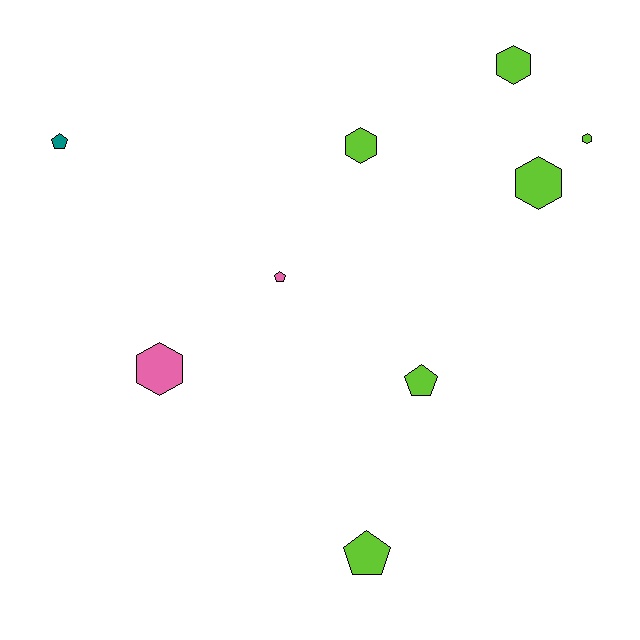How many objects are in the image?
There are 9 objects.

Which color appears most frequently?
Lime, with 6 objects.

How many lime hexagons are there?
There are 4 lime hexagons.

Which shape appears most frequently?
Hexagon, with 5 objects.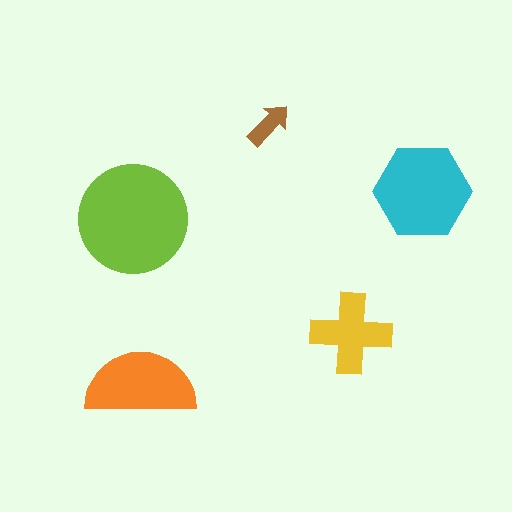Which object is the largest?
The lime circle.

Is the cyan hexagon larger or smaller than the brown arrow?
Larger.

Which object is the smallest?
The brown arrow.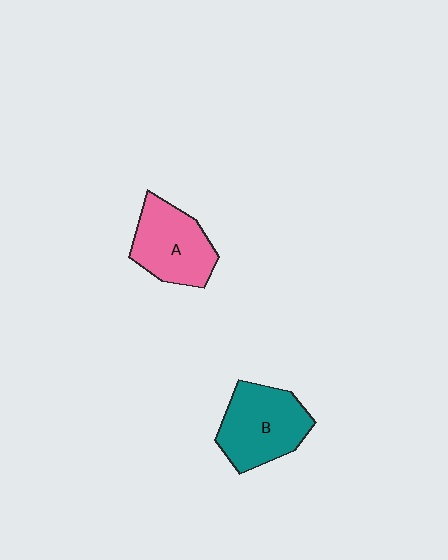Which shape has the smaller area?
Shape A (pink).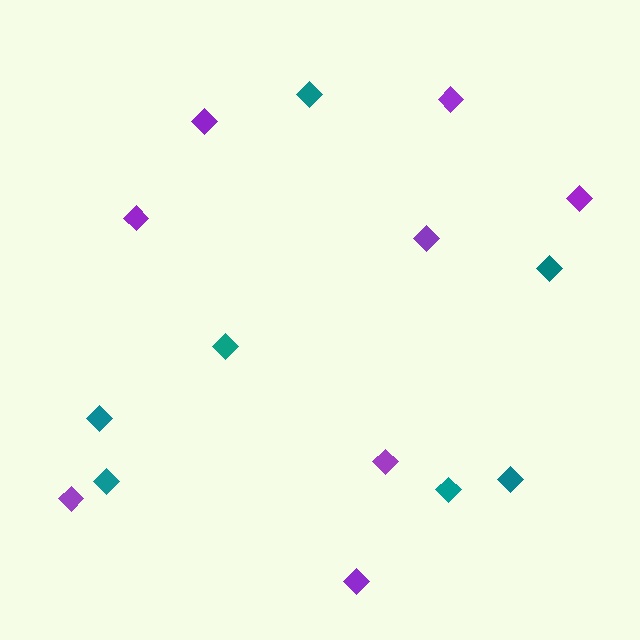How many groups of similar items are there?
There are 2 groups: one group of teal diamonds (7) and one group of purple diamonds (8).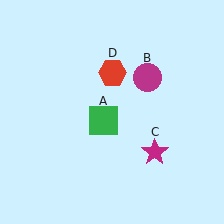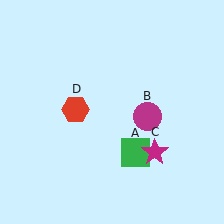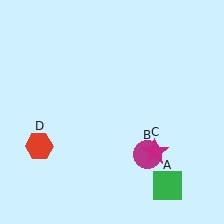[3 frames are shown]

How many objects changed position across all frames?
3 objects changed position: green square (object A), magenta circle (object B), red hexagon (object D).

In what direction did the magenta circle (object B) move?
The magenta circle (object B) moved down.